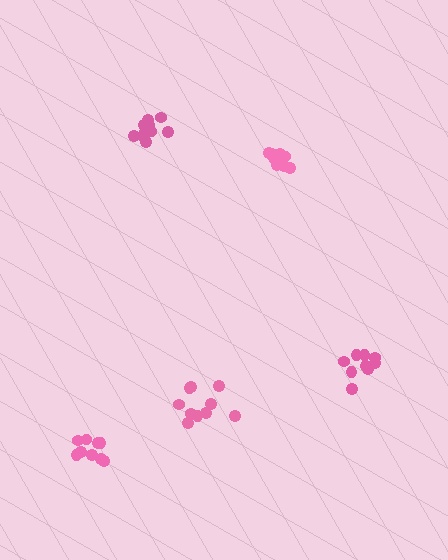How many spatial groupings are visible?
There are 5 spatial groupings.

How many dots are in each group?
Group 1: 10 dots, Group 2: 10 dots, Group 3: 9 dots, Group 4: 12 dots, Group 5: 9 dots (50 total).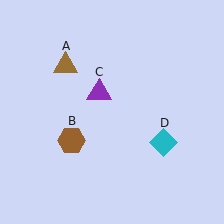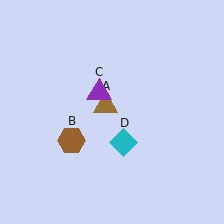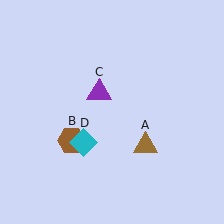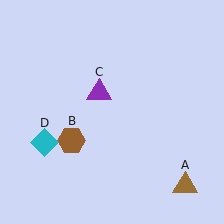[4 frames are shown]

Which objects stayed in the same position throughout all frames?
Brown hexagon (object B) and purple triangle (object C) remained stationary.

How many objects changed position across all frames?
2 objects changed position: brown triangle (object A), cyan diamond (object D).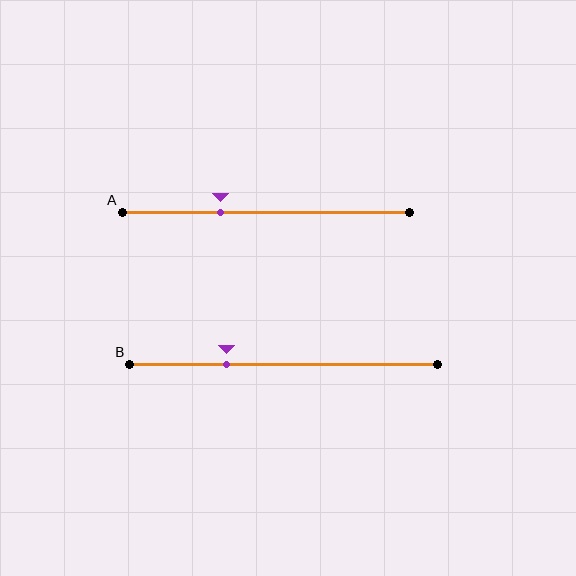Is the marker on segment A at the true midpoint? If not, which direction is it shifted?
No, the marker on segment A is shifted to the left by about 16% of the segment length.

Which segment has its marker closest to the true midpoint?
Segment A has its marker closest to the true midpoint.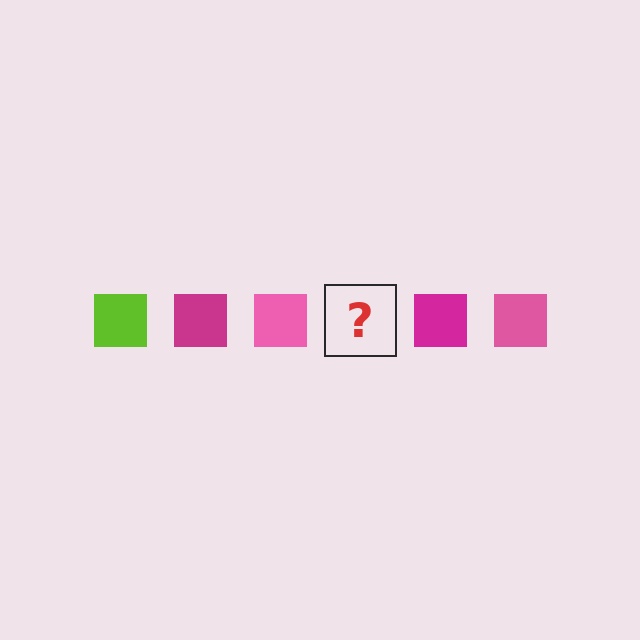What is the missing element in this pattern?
The missing element is a lime square.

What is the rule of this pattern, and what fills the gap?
The rule is that the pattern cycles through lime, magenta, pink squares. The gap should be filled with a lime square.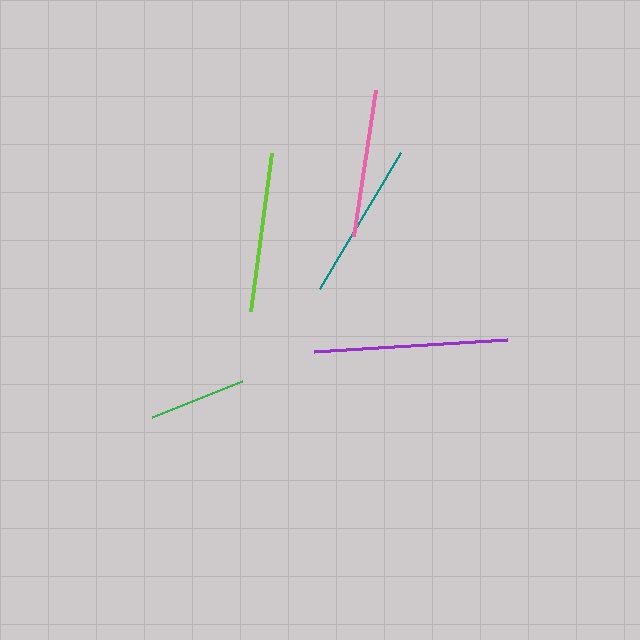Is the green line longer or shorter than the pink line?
The pink line is longer than the green line.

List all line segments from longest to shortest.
From longest to shortest: purple, lime, teal, pink, green.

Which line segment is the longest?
The purple line is the longest at approximately 193 pixels.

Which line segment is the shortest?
The green line is the shortest at approximately 97 pixels.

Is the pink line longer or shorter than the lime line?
The lime line is longer than the pink line.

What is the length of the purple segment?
The purple segment is approximately 193 pixels long.